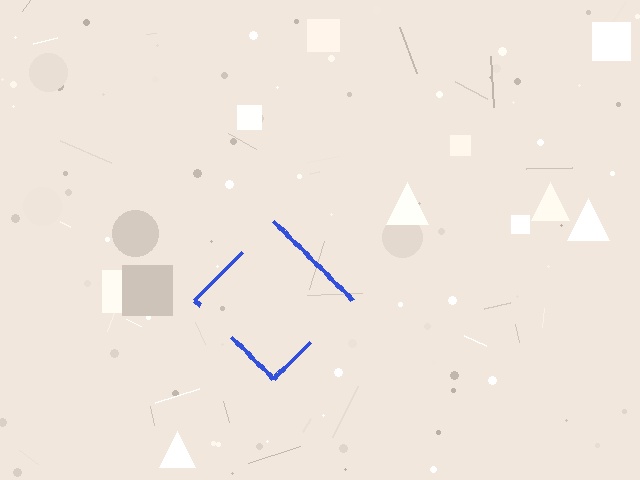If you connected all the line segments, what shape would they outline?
They would outline a diamond.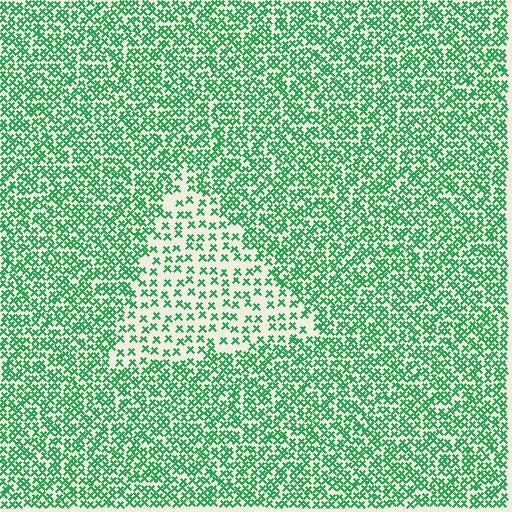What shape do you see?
I see a triangle.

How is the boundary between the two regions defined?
The boundary is defined by a change in element density (approximately 2.2x ratio). All elements are the same color, size, and shape.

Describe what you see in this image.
The image contains small green elements arranged at two different densities. A triangle-shaped region is visible where the elements are less densely packed than the surrounding area.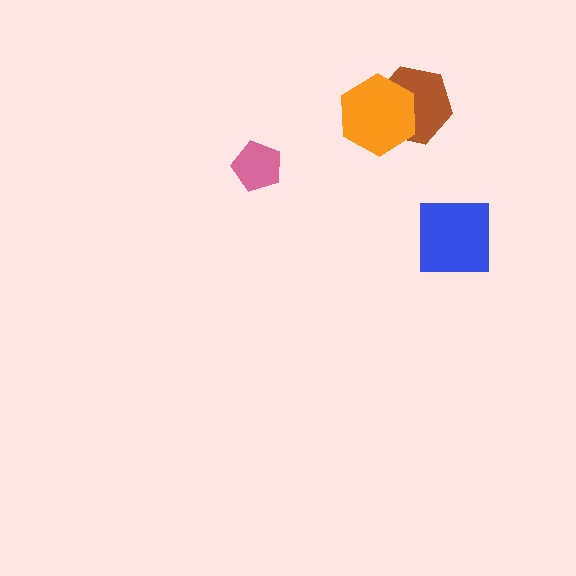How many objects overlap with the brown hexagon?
1 object overlaps with the brown hexagon.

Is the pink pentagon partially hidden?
No, no other shape covers it.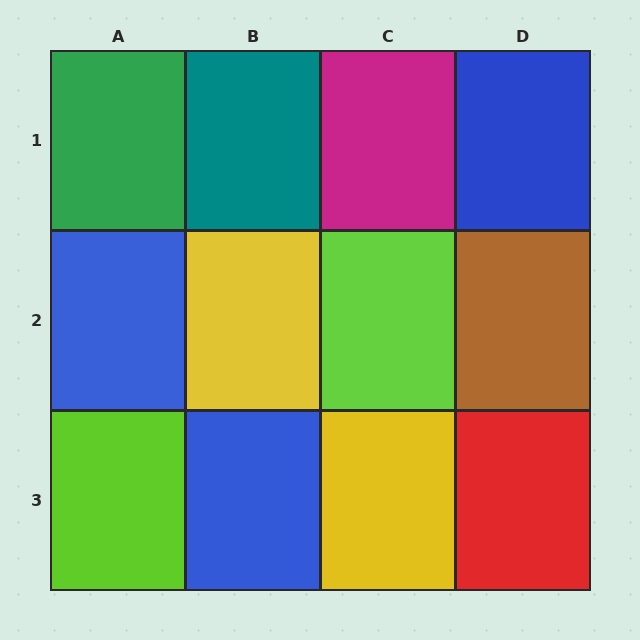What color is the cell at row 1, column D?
Blue.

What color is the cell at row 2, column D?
Brown.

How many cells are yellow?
2 cells are yellow.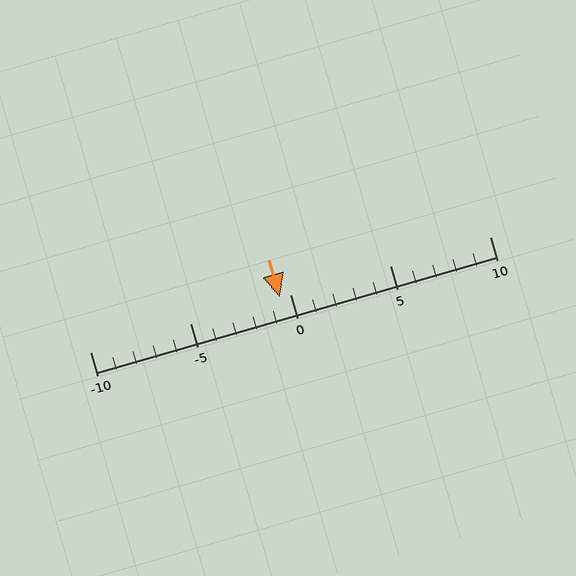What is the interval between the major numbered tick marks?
The major tick marks are spaced 5 units apart.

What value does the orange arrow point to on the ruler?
The orange arrow points to approximately 0.